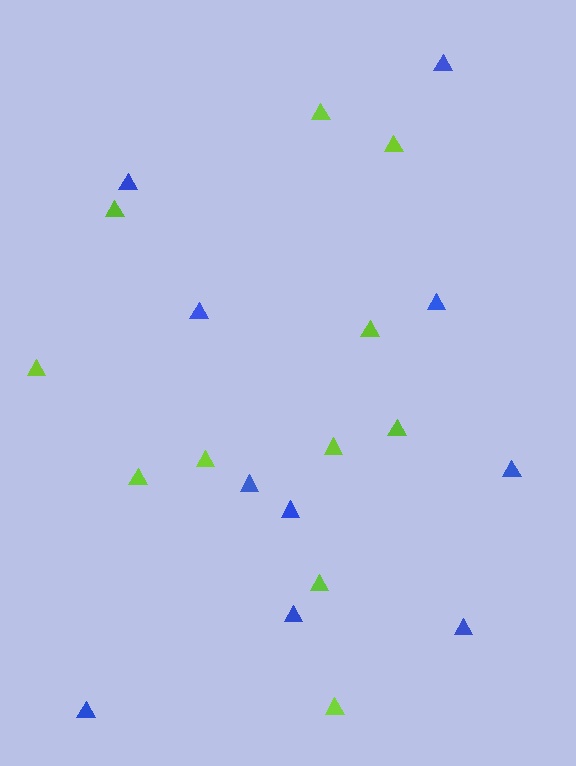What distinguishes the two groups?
There are 2 groups: one group of blue triangles (10) and one group of lime triangles (11).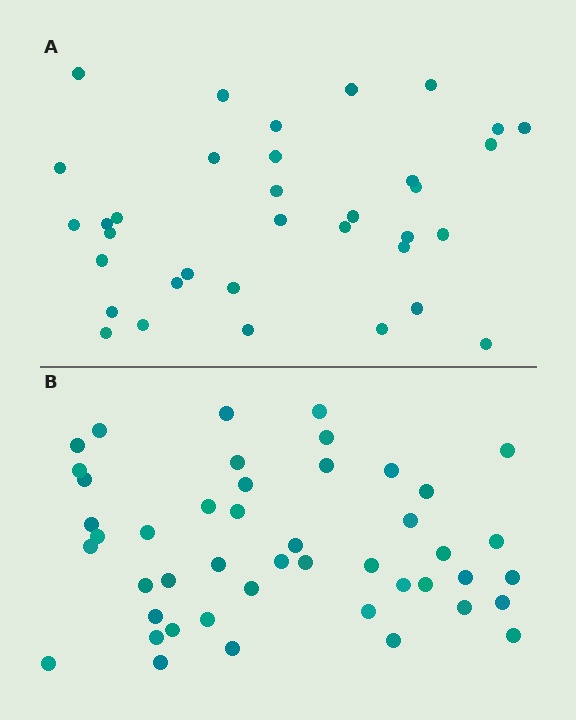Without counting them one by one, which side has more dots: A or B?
Region B (the bottom region) has more dots.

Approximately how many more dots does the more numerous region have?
Region B has roughly 12 or so more dots than region A.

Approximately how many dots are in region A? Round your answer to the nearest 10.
About 40 dots. (The exact count is 35, which rounds to 40.)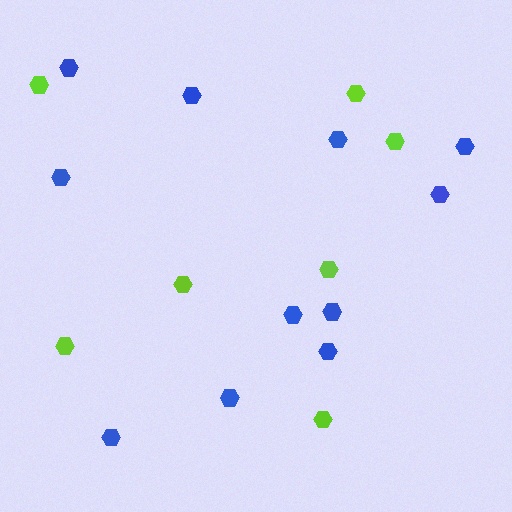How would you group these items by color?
There are 2 groups: one group of lime hexagons (7) and one group of blue hexagons (11).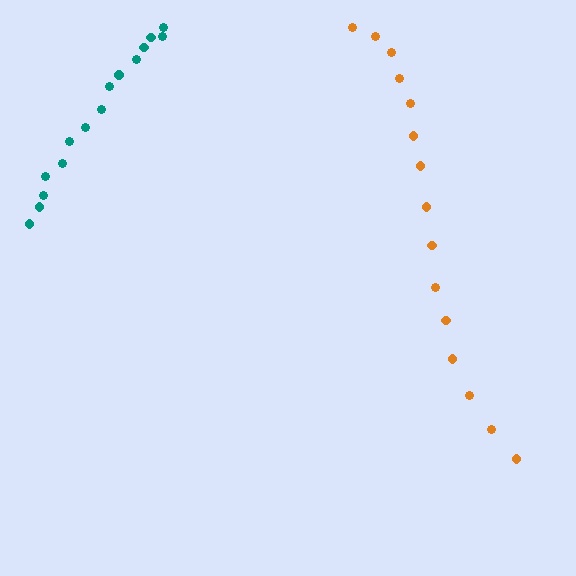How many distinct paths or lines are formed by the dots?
There are 2 distinct paths.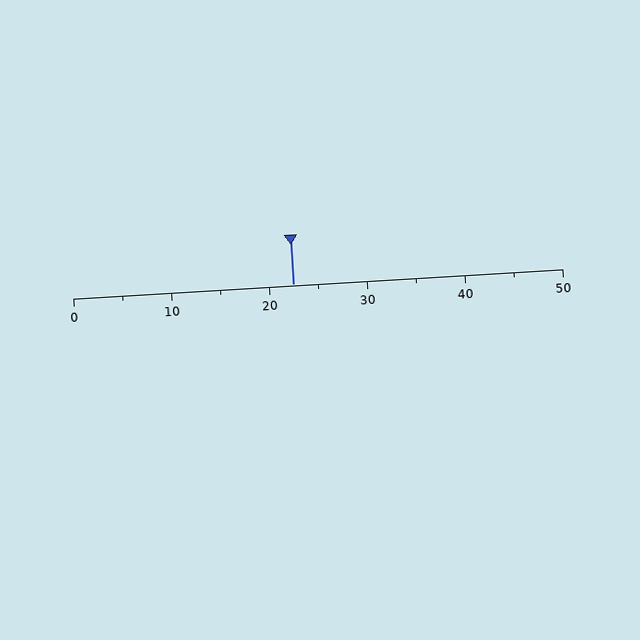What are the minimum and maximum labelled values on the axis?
The axis runs from 0 to 50.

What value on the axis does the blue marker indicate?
The marker indicates approximately 22.5.